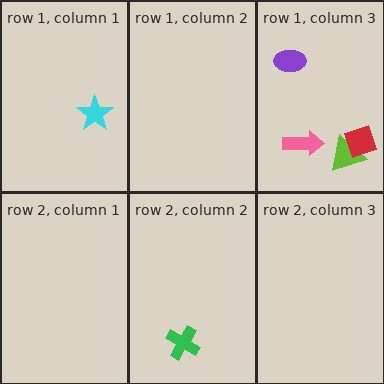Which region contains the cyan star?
The row 1, column 1 region.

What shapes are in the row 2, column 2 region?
The green cross.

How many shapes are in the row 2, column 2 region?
1.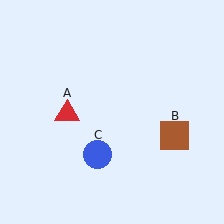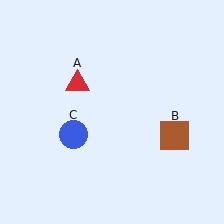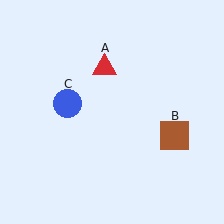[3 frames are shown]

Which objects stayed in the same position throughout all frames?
Brown square (object B) remained stationary.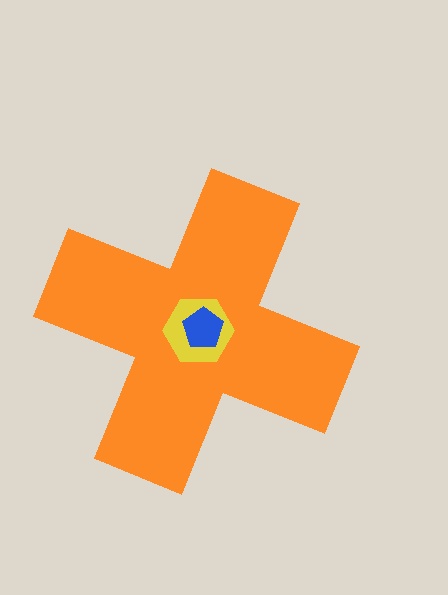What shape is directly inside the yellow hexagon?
The blue pentagon.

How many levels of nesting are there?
3.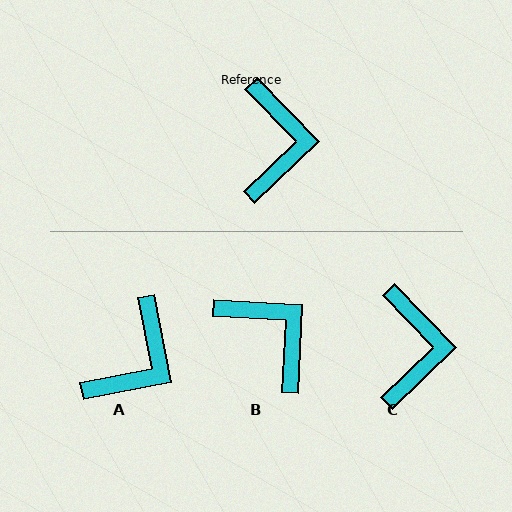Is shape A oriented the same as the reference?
No, it is off by about 33 degrees.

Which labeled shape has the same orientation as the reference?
C.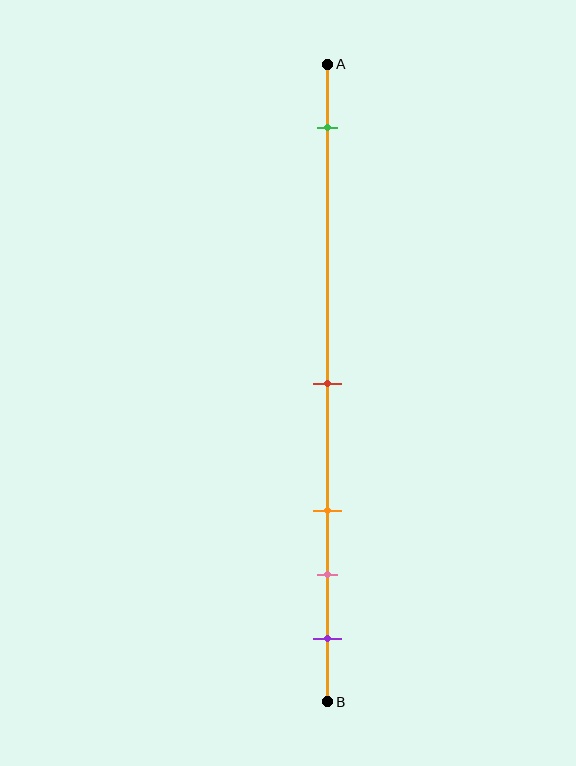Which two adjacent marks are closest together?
The pink and purple marks are the closest adjacent pair.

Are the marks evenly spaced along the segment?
No, the marks are not evenly spaced.